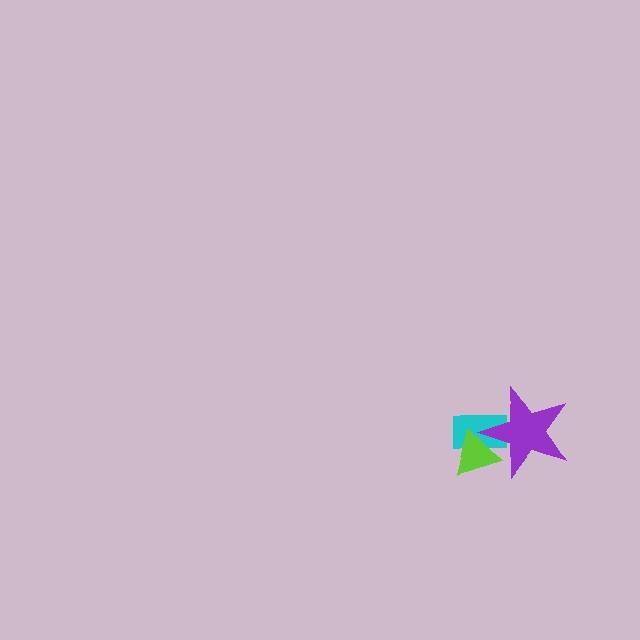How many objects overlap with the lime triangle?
2 objects overlap with the lime triangle.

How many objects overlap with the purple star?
2 objects overlap with the purple star.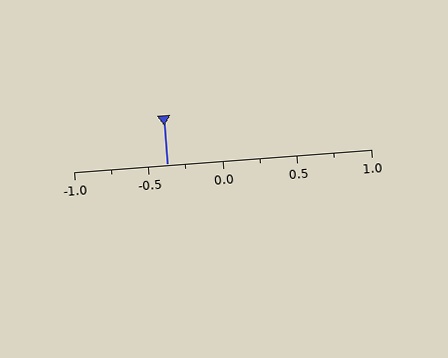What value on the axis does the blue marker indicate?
The marker indicates approximately -0.38.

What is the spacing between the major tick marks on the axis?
The major ticks are spaced 0.5 apart.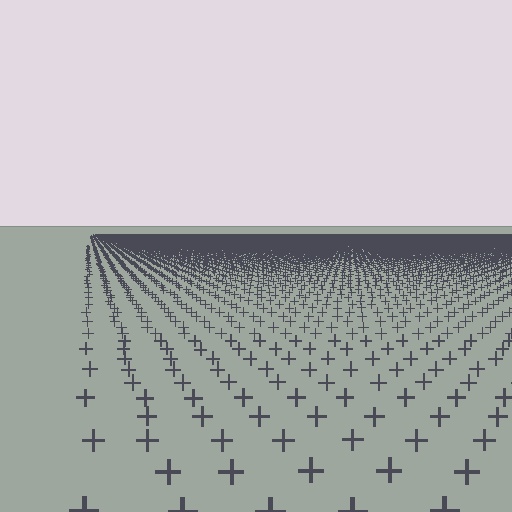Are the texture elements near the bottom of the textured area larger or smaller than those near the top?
Larger. Near the bottom, elements are closer to the viewer and appear at a bigger on-screen size.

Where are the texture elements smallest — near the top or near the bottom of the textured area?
Near the top.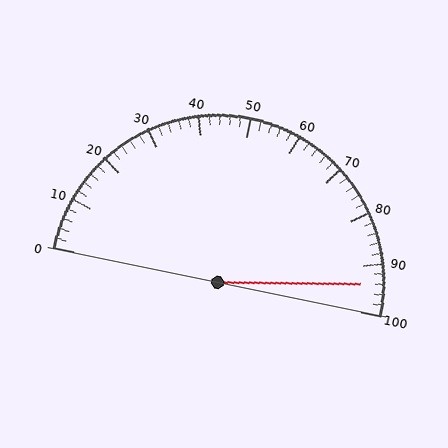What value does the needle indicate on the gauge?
The needle indicates approximately 94.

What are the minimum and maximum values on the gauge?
The gauge ranges from 0 to 100.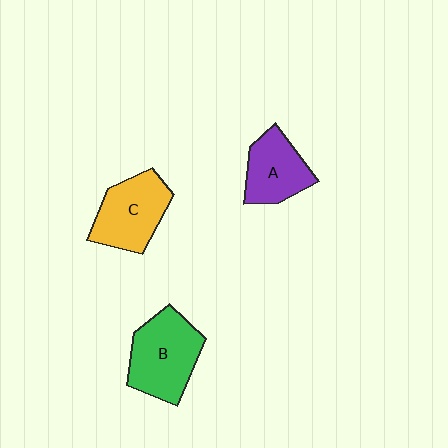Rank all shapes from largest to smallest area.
From largest to smallest: B (green), C (yellow), A (purple).